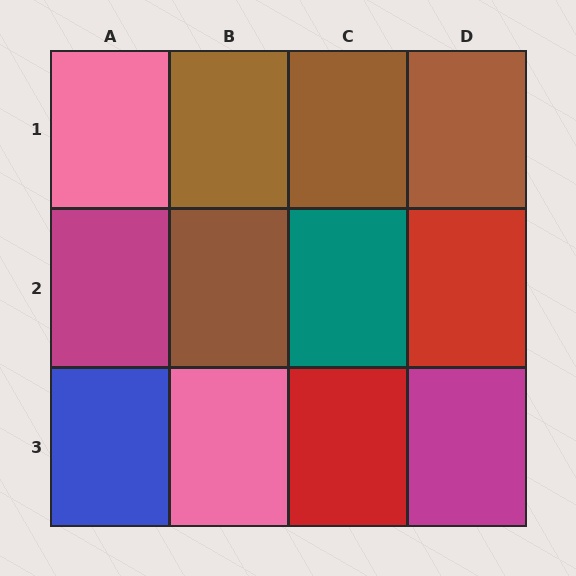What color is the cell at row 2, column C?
Teal.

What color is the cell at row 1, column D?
Brown.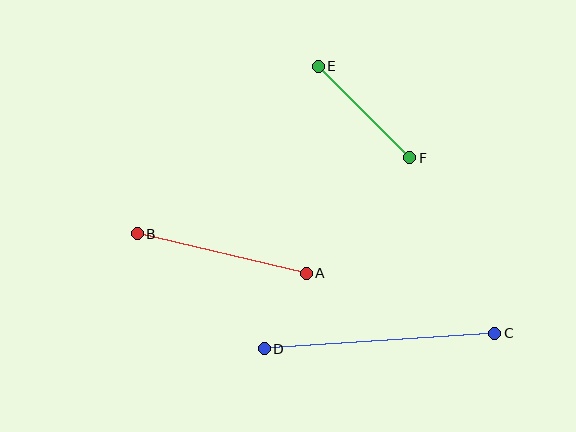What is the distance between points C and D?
The distance is approximately 231 pixels.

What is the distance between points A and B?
The distance is approximately 174 pixels.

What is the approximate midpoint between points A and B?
The midpoint is at approximately (222, 254) pixels.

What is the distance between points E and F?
The distance is approximately 129 pixels.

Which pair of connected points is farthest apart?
Points C and D are farthest apart.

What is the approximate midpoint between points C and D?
The midpoint is at approximately (380, 341) pixels.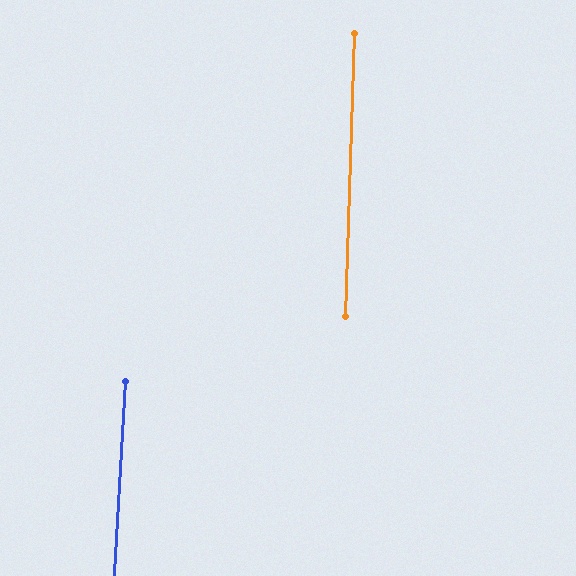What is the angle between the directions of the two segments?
Approximately 2 degrees.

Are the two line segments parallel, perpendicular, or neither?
Parallel — their directions differ by only 1.7°.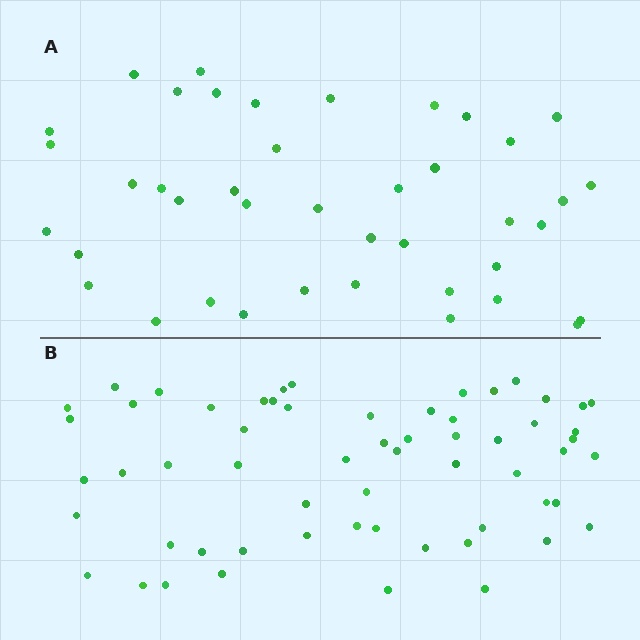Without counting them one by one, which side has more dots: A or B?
Region B (the bottom region) has more dots.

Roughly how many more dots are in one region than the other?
Region B has approximately 20 more dots than region A.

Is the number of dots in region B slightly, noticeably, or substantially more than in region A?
Region B has substantially more. The ratio is roughly 1.5 to 1.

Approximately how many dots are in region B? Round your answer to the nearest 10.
About 60 dots.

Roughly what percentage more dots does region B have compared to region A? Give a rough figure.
About 45% more.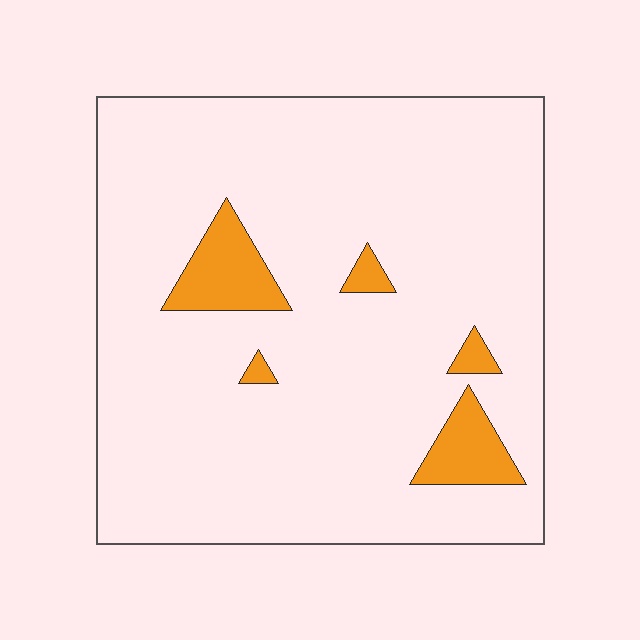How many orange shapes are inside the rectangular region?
5.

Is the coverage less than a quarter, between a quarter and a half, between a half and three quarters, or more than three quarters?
Less than a quarter.